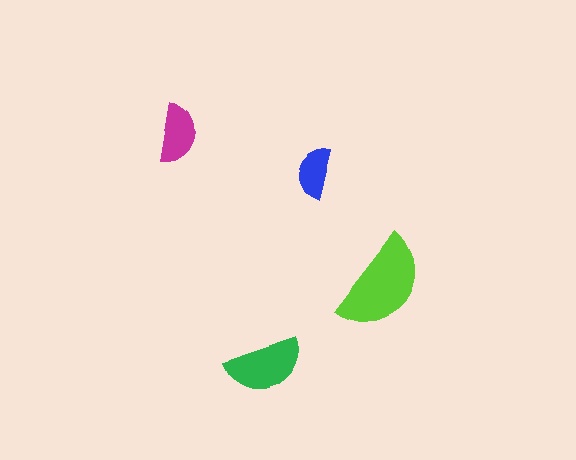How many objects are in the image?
There are 4 objects in the image.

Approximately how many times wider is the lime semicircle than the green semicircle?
About 1.5 times wider.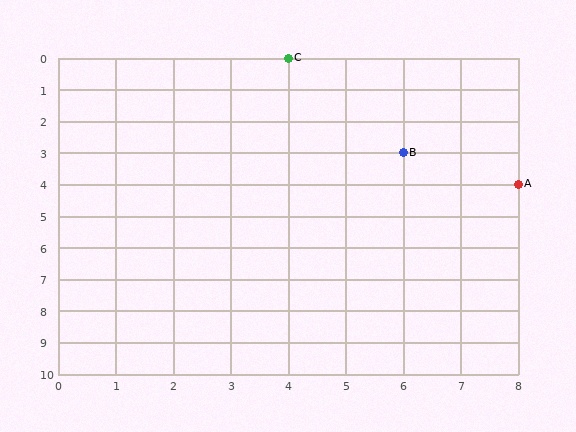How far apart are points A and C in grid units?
Points A and C are 4 columns and 4 rows apart (about 5.7 grid units diagonally).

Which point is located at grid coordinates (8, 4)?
Point A is at (8, 4).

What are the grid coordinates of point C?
Point C is at grid coordinates (4, 0).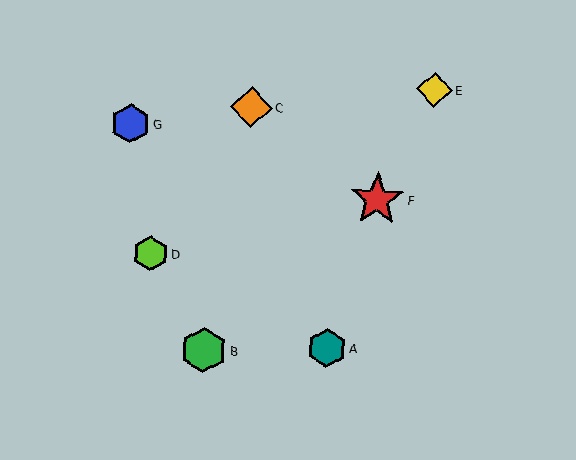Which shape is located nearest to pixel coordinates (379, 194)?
The red star (labeled F) at (377, 199) is nearest to that location.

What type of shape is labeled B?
Shape B is a green hexagon.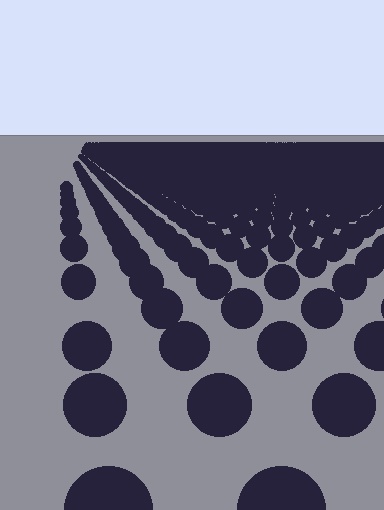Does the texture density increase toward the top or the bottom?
Density increases toward the top.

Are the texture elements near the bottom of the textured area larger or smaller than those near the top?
Larger. Near the bottom, elements are closer to the viewer and appear at a bigger on-screen size.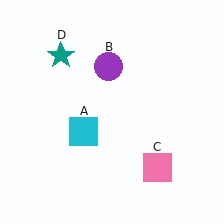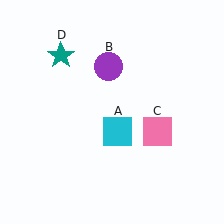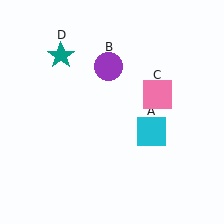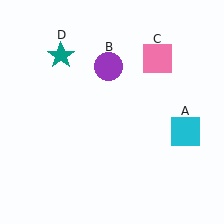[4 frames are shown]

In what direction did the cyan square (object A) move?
The cyan square (object A) moved right.